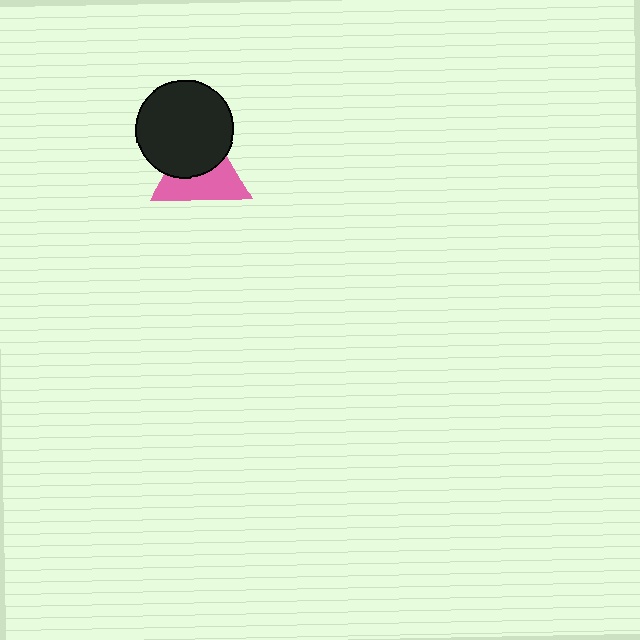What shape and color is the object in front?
The object in front is a black circle.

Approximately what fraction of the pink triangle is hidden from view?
Roughly 48% of the pink triangle is hidden behind the black circle.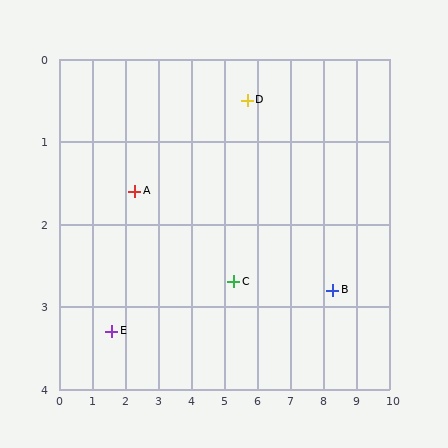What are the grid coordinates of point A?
Point A is at approximately (2.3, 1.6).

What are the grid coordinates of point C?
Point C is at approximately (5.3, 2.7).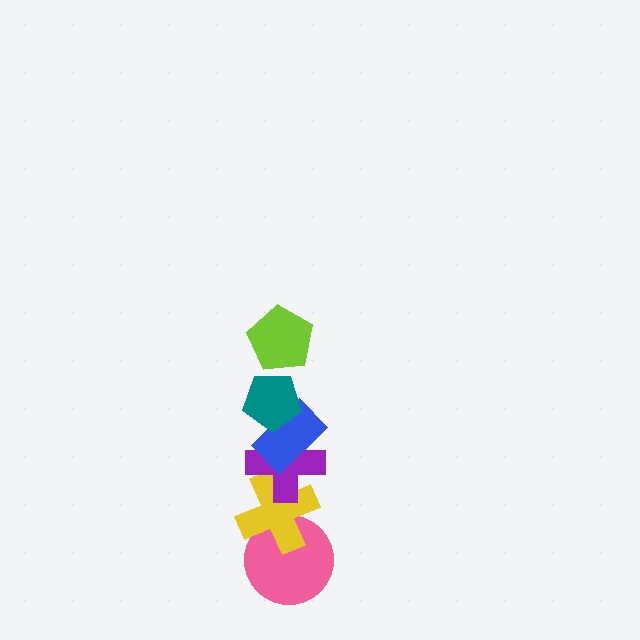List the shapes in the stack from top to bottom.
From top to bottom: the lime pentagon, the teal pentagon, the blue rectangle, the purple cross, the yellow cross, the pink circle.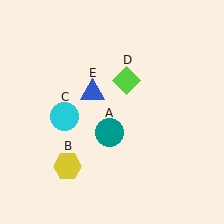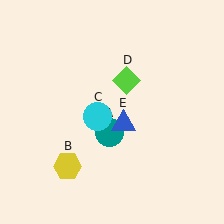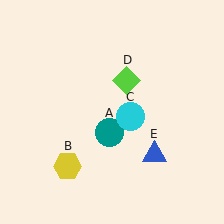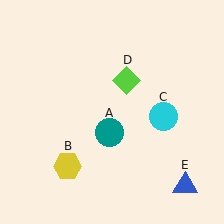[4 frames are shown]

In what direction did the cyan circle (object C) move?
The cyan circle (object C) moved right.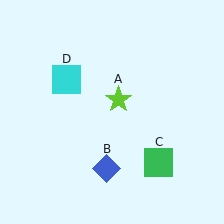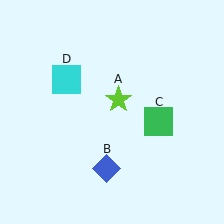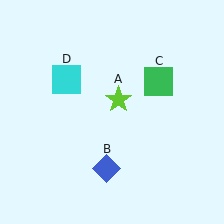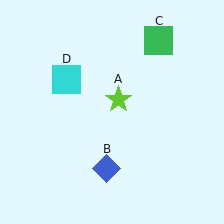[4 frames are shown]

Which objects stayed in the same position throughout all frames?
Lime star (object A) and blue diamond (object B) and cyan square (object D) remained stationary.